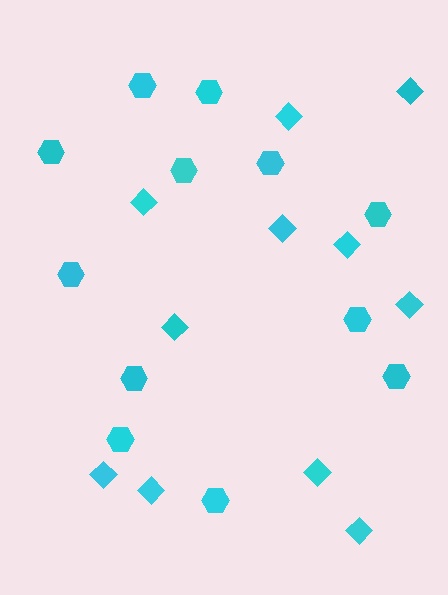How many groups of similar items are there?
There are 2 groups: one group of diamonds (11) and one group of hexagons (12).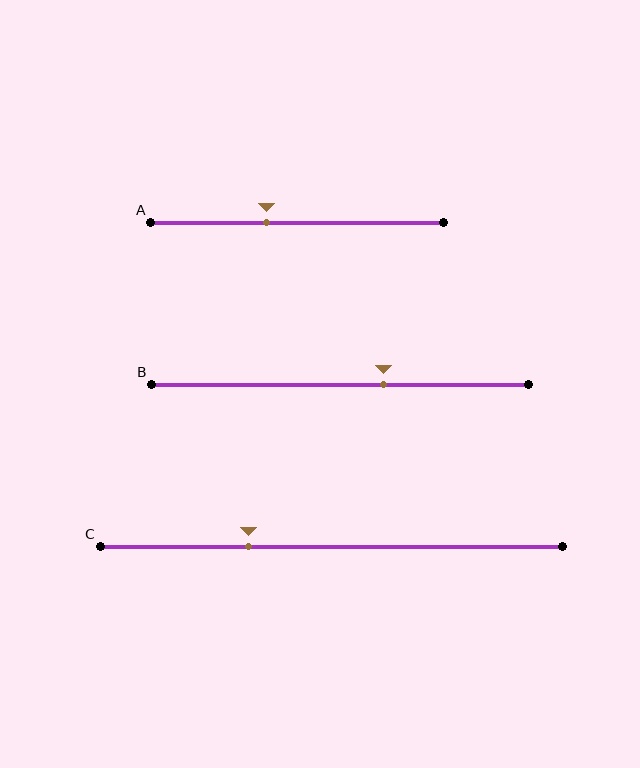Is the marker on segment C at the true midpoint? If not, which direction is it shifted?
No, the marker on segment C is shifted to the left by about 18% of the segment length.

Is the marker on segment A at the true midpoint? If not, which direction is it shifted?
No, the marker on segment A is shifted to the left by about 10% of the segment length.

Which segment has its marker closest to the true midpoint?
Segment A has its marker closest to the true midpoint.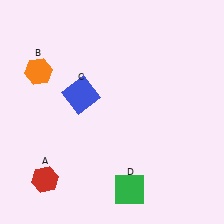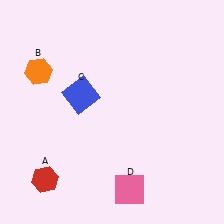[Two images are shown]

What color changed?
The square (D) changed from green in Image 1 to pink in Image 2.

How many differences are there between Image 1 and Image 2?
There is 1 difference between the two images.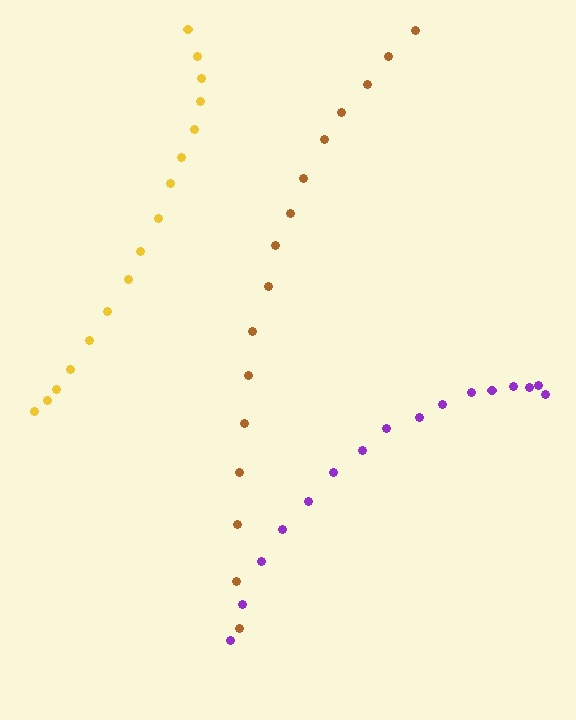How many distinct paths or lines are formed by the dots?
There are 3 distinct paths.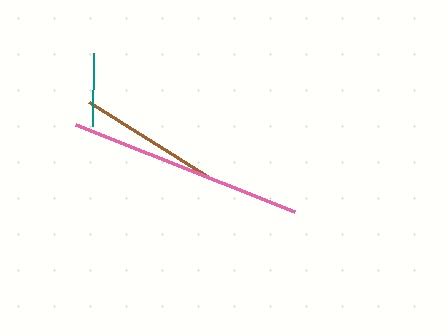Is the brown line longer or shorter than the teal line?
The brown line is longer than the teal line.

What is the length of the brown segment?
The brown segment is approximately 139 pixels long.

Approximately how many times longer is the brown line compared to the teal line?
The brown line is approximately 1.9 times the length of the teal line.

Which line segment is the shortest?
The teal line is the shortest at approximately 73 pixels.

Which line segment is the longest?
The pink line is the longest at approximately 236 pixels.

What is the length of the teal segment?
The teal segment is approximately 73 pixels long.